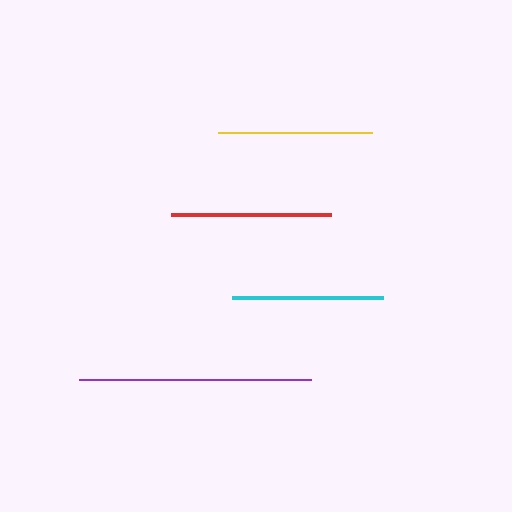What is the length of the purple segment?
The purple segment is approximately 232 pixels long.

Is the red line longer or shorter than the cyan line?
The red line is longer than the cyan line.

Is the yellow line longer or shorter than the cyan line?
The yellow line is longer than the cyan line.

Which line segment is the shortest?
The cyan line is the shortest at approximately 150 pixels.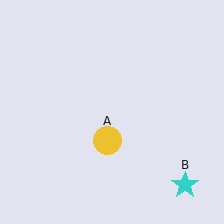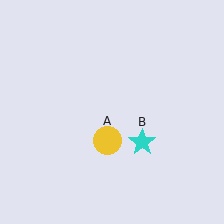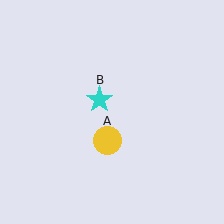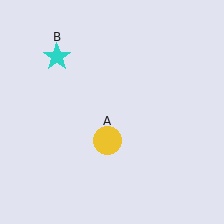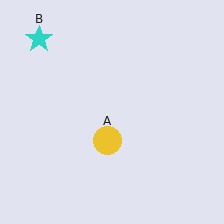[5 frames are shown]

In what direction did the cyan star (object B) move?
The cyan star (object B) moved up and to the left.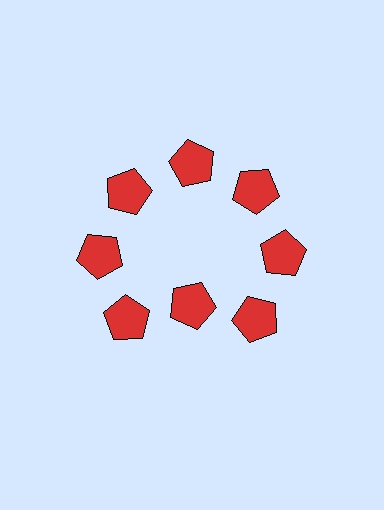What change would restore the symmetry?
The symmetry would be restored by moving it outward, back onto the ring so that all 8 pentagons sit at equal angles and equal distance from the center.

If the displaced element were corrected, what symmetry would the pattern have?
It would have 8-fold rotational symmetry — the pattern would map onto itself every 45 degrees.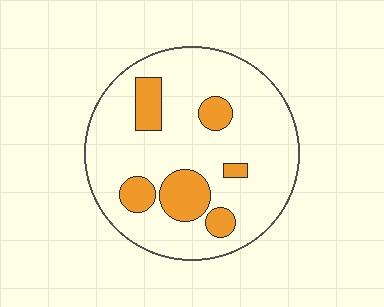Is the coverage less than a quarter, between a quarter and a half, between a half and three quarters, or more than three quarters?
Less than a quarter.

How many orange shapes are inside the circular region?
6.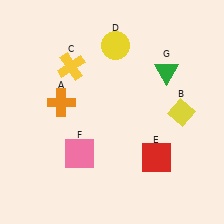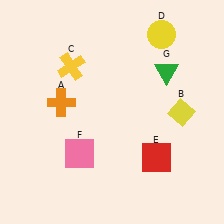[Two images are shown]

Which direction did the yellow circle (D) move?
The yellow circle (D) moved right.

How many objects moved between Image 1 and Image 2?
1 object moved between the two images.